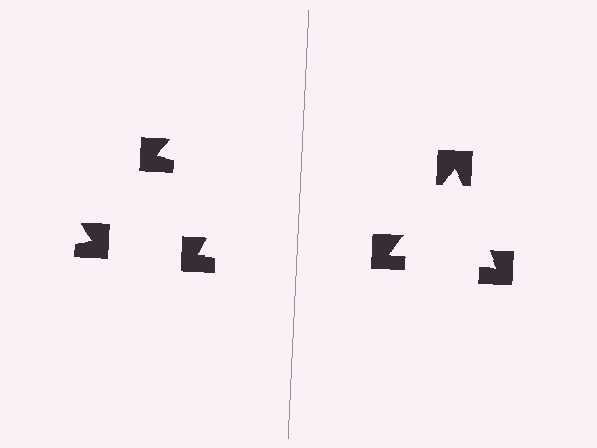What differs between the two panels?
The notched squares are positioned identically on both sides; only the wedge orientations differ. On the right they align to a triangle; on the left they are misaligned.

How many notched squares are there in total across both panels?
6 — 3 on each side.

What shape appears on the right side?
An illusory triangle.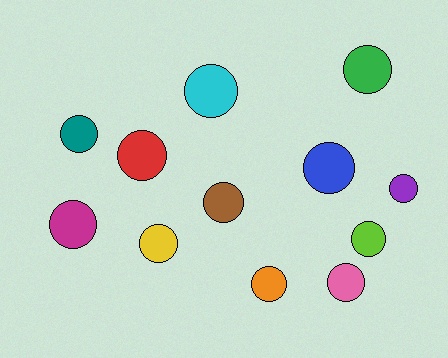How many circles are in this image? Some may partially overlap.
There are 12 circles.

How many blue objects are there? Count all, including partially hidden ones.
There is 1 blue object.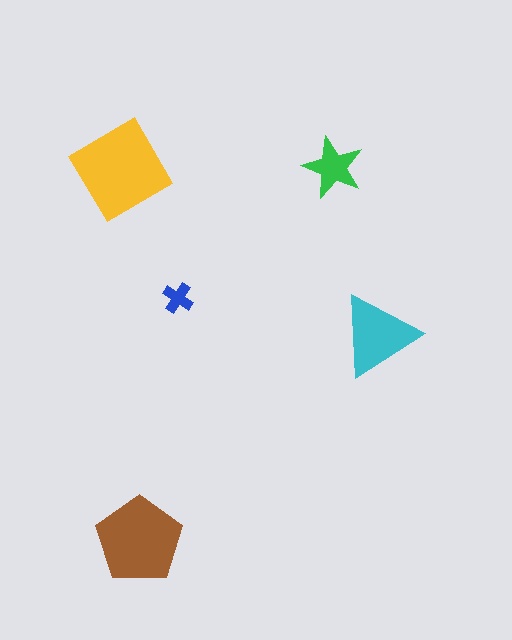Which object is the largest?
The yellow diamond.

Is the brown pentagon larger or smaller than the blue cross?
Larger.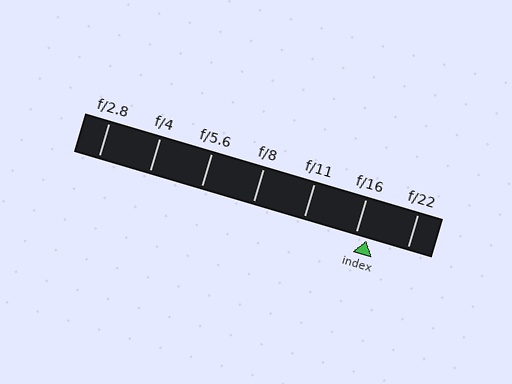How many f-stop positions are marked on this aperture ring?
There are 7 f-stop positions marked.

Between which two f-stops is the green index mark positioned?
The index mark is between f/16 and f/22.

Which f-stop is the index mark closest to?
The index mark is closest to f/16.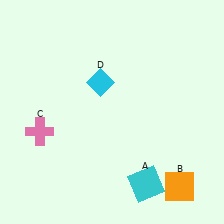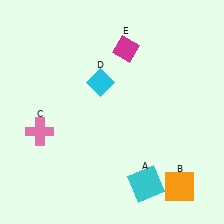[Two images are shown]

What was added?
A magenta diamond (E) was added in Image 2.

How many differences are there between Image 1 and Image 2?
There is 1 difference between the two images.